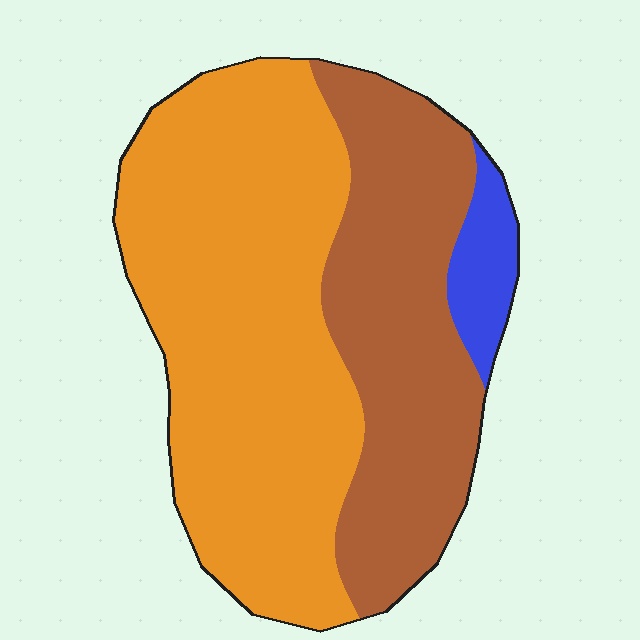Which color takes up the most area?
Orange, at roughly 60%.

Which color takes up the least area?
Blue, at roughly 5%.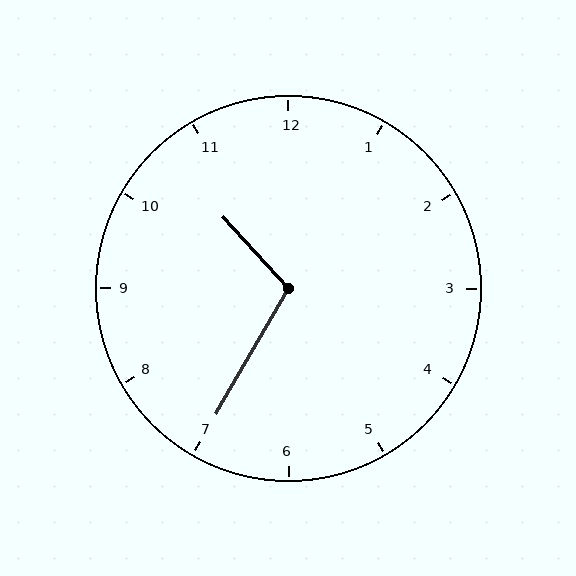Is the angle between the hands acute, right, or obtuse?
It is obtuse.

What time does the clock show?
10:35.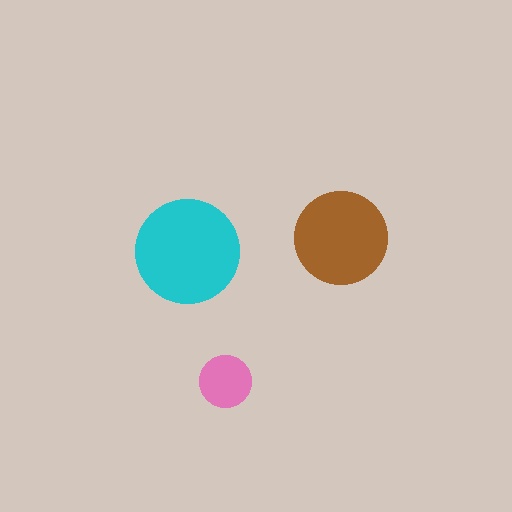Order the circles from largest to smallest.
the cyan one, the brown one, the pink one.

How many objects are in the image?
There are 3 objects in the image.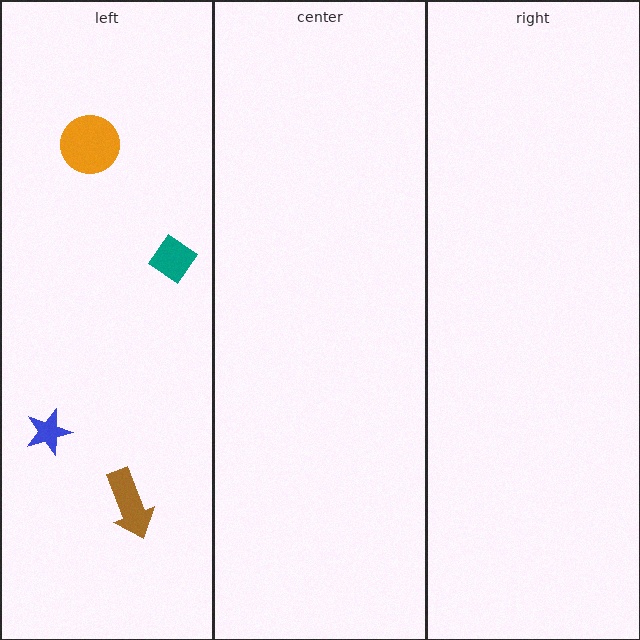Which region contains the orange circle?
The left region.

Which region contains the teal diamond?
The left region.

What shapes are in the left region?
The blue star, the brown arrow, the teal diamond, the orange circle.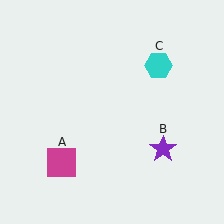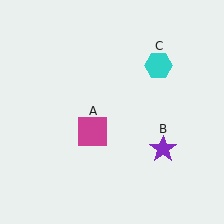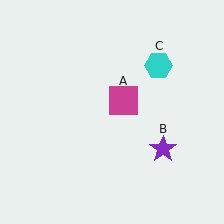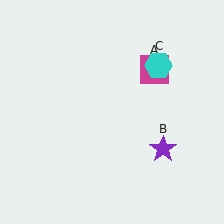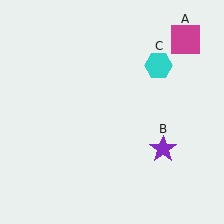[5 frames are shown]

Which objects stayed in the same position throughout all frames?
Purple star (object B) and cyan hexagon (object C) remained stationary.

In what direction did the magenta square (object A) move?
The magenta square (object A) moved up and to the right.